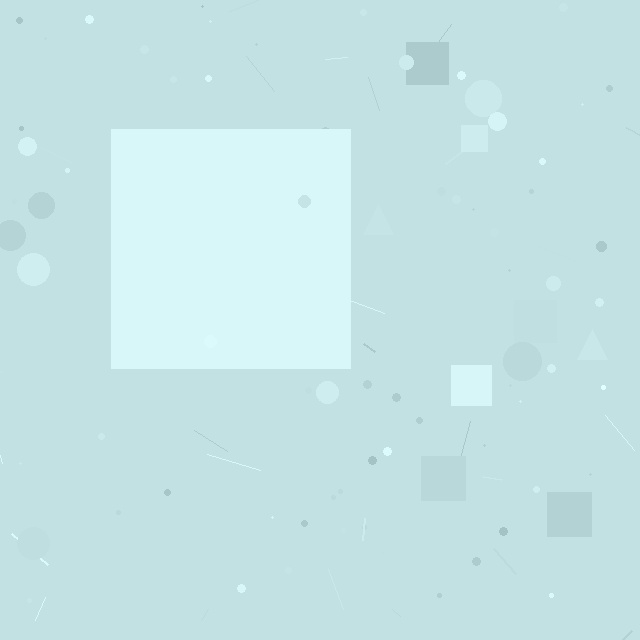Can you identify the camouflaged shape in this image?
The camouflaged shape is a square.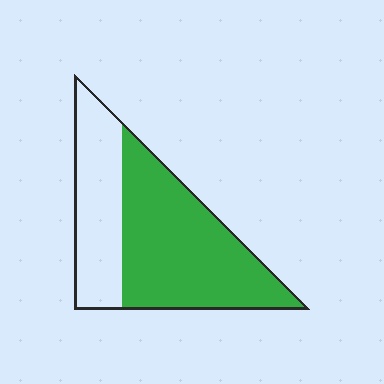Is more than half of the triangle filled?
Yes.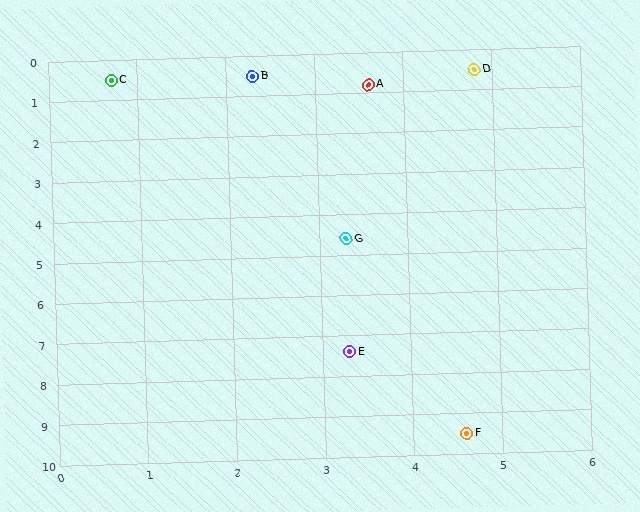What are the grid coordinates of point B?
Point B is at approximately (2.3, 0.5).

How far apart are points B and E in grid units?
Points B and E are about 7.0 grid units apart.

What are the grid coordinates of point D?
Point D is at approximately (4.8, 0.5).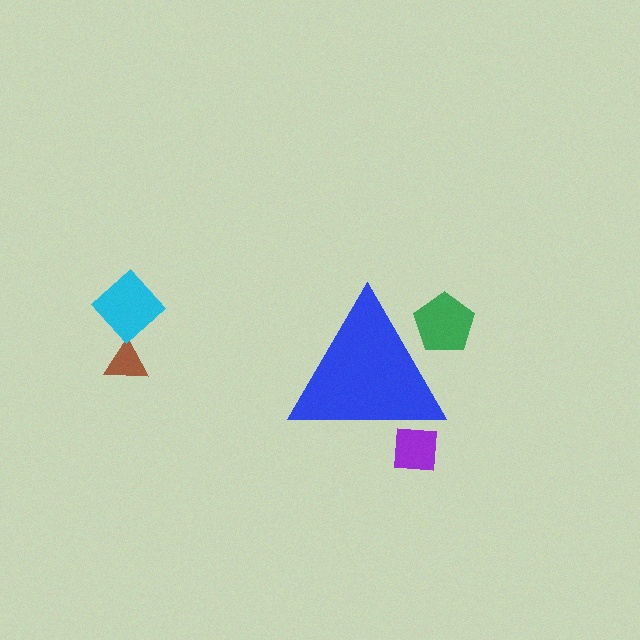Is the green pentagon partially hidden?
Yes, the green pentagon is partially hidden behind the blue triangle.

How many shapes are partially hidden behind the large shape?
2 shapes are partially hidden.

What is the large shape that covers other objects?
A blue triangle.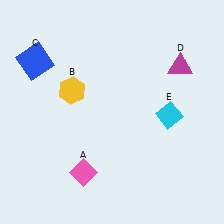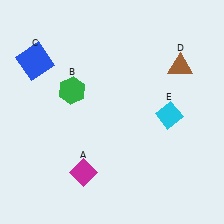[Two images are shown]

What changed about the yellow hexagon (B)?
In Image 1, B is yellow. In Image 2, it changed to green.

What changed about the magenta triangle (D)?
In Image 1, D is magenta. In Image 2, it changed to brown.